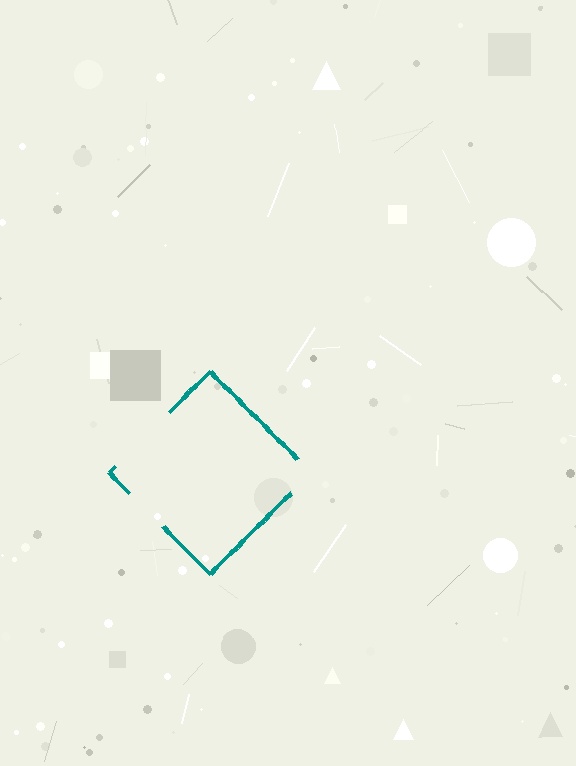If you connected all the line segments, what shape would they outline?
They would outline a diamond.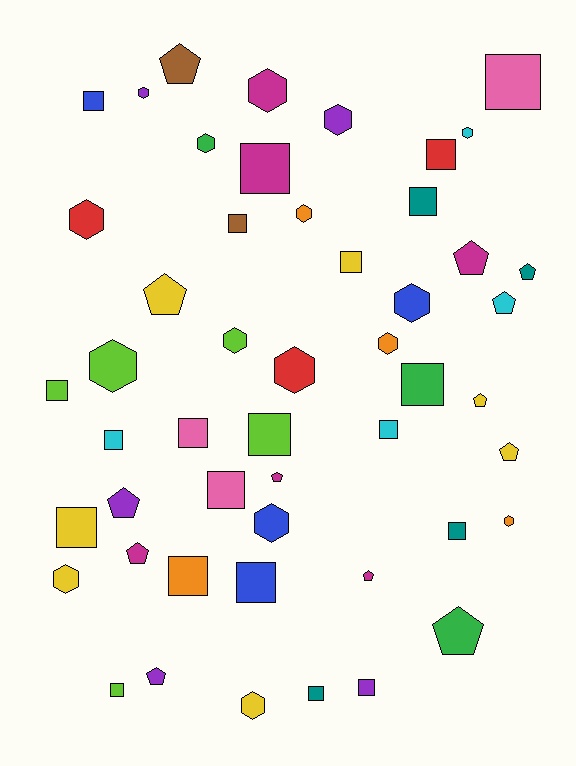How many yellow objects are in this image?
There are 7 yellow objects.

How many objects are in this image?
There are 50 objects.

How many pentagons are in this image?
There are 13 pentagons.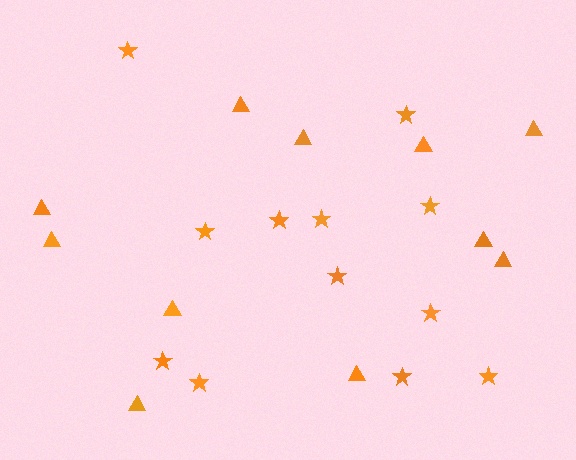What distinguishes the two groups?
There are 2 groups: one group of triangles (11) and one group of stars (12).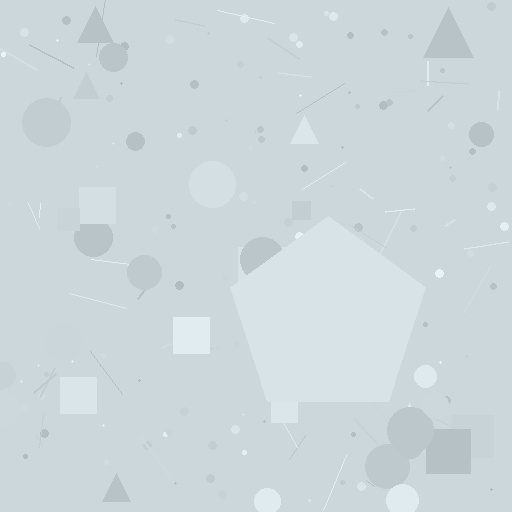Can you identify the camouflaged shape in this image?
The camouflaged shape is a pentagon.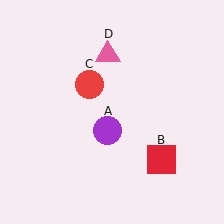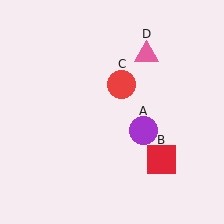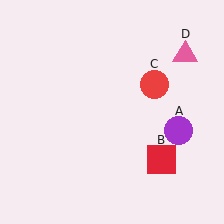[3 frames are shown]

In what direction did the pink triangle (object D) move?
The pink triangle (object D) moved right.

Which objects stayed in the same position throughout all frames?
Red square (object B) remained stationary.